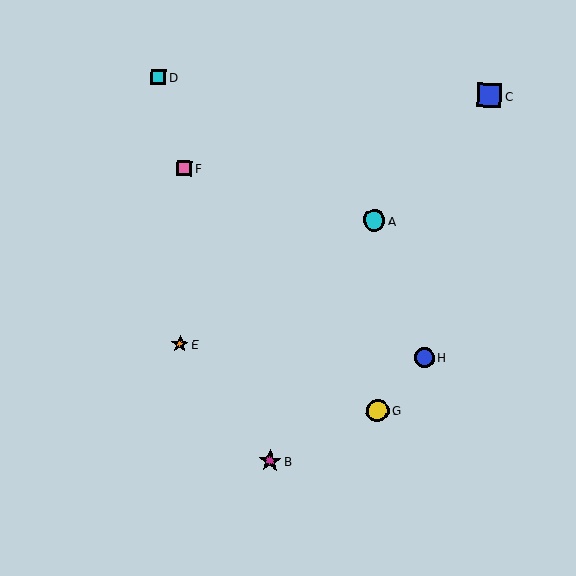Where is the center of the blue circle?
The center of the blue circle is at (425, 358).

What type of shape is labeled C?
Shape C is a blue square.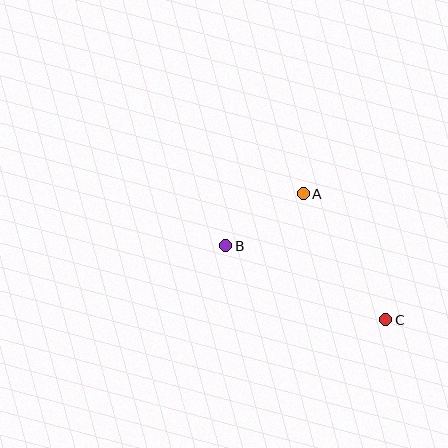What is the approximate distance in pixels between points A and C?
The distance between A and C is approximately 151 pixels.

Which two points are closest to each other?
Points A and B are closest to each other.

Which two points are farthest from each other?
Points B and C are farthest from each other.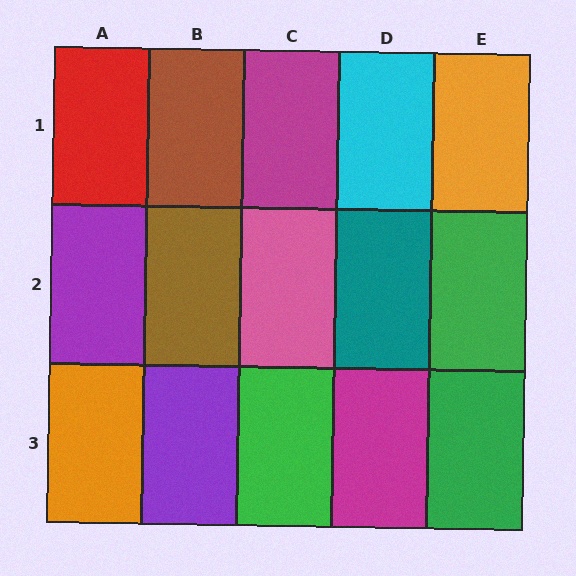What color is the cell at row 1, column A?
Red.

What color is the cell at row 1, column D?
Cyan.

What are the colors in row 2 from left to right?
Purple, brown, pink, teal, green.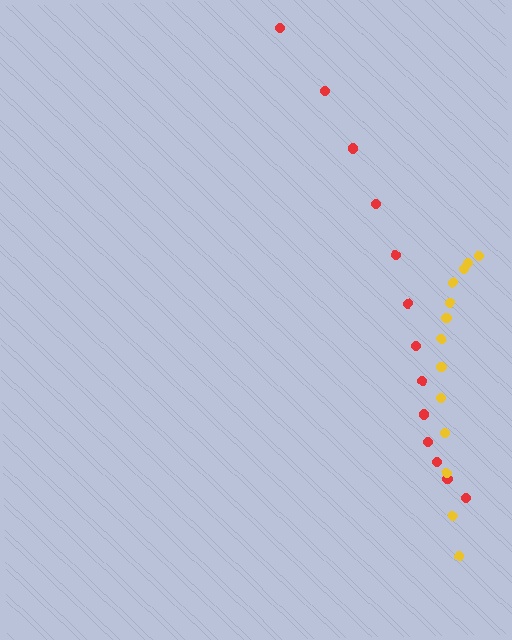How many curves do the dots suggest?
There are 2 distinct paths.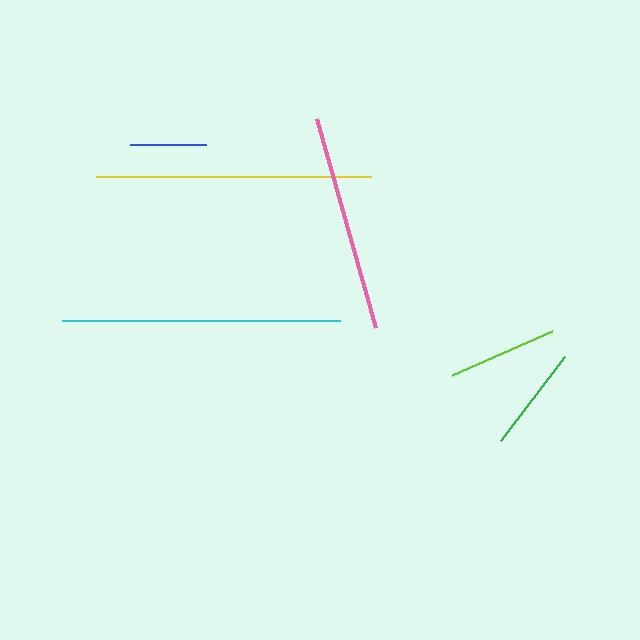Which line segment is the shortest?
The blue line is the shortest at approximately 76 pixels.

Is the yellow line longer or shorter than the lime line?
The yellow line is longer than the lime line.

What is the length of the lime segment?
The lime segment is approximately 109 pixels long.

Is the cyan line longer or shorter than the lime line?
The cyan line is longer than the lime line.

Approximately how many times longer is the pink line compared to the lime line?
The pink line is approximately 2.0 times the length of the lime line.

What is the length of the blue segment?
The blue segment is approximately 76 pixels long.